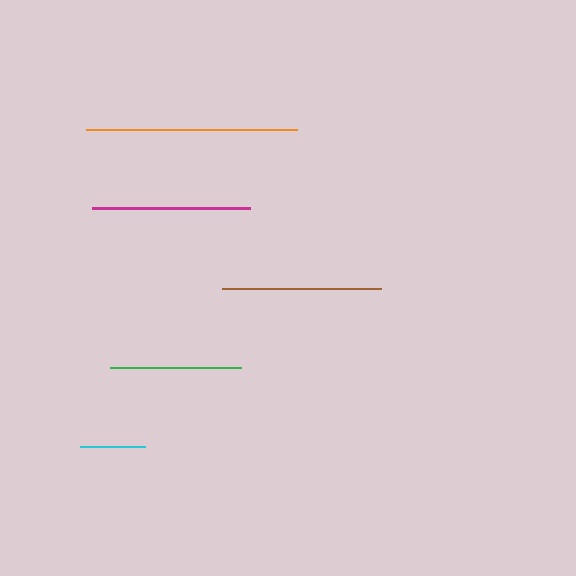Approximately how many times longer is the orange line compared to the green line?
The orange line is approximately 1.6 times the length of the green line.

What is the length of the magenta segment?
The magenta segment is approximately 158 pixels long.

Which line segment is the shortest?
The cyan line is the shortest at approximately 64 pixels.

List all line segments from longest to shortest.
From longest to shortest: orange, brown, magenta, green, cyan.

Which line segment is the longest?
The orange line is the longest at approximately 211 pixels.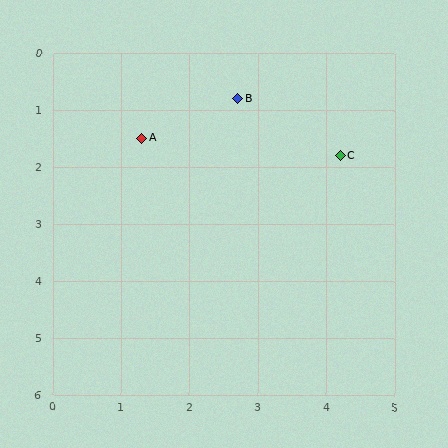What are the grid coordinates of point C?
Point C is at approximately (4.2, 1.8).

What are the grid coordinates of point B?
Point B is at approximately (2.7, 0.8).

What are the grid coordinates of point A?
Point A is at approximately (1.3, 1.5).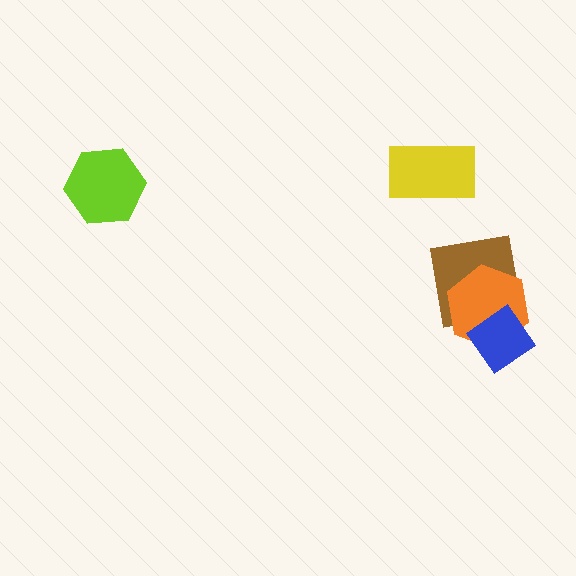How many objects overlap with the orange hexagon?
2 objects overlap with the orange hexagon.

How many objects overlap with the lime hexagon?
0 objects overlap with the lime hexagon.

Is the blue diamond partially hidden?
No, no other shape covers it.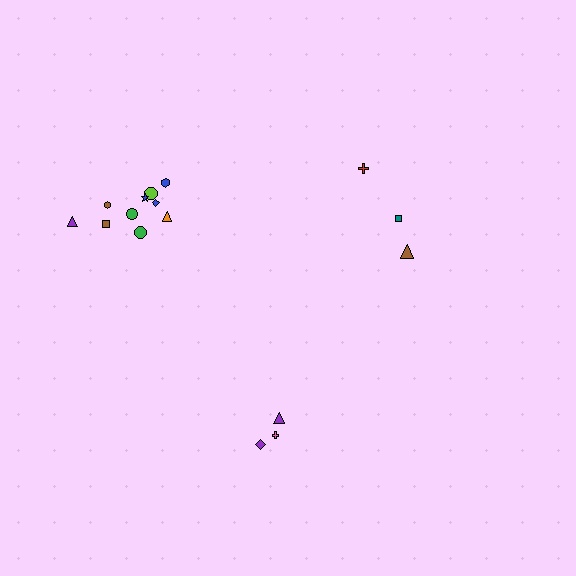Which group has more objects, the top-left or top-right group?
The top-left group.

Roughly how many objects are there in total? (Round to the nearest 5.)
Roughly 15 objects in total.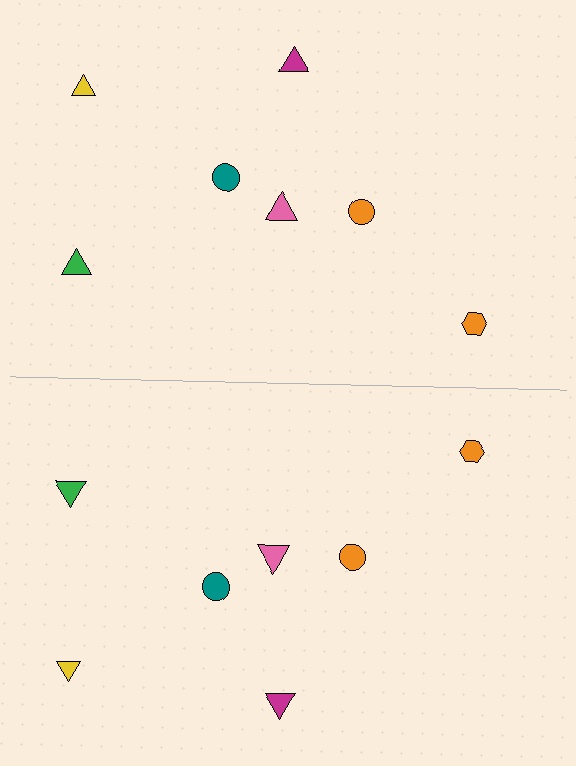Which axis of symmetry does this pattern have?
The pattern has a horizontal axis of symmetry running through the center of the image.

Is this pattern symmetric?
Yes, this pattern has bilateral (reflection) symmetry.